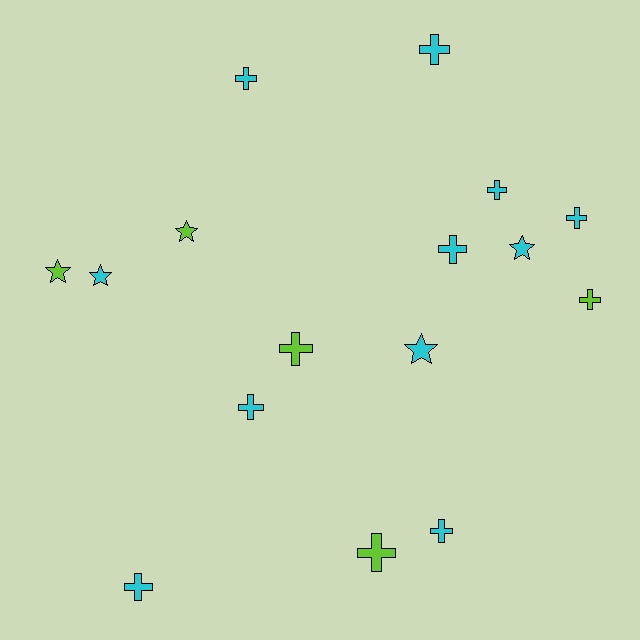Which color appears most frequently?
Cyan, with 11 objects.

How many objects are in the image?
There are 16 objects.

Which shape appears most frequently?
Cross, with 11 objects.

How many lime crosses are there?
There are 3 lime crosses.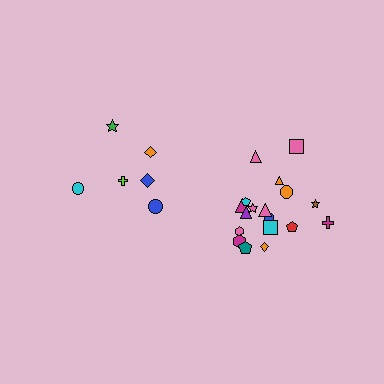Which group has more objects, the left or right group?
The right group.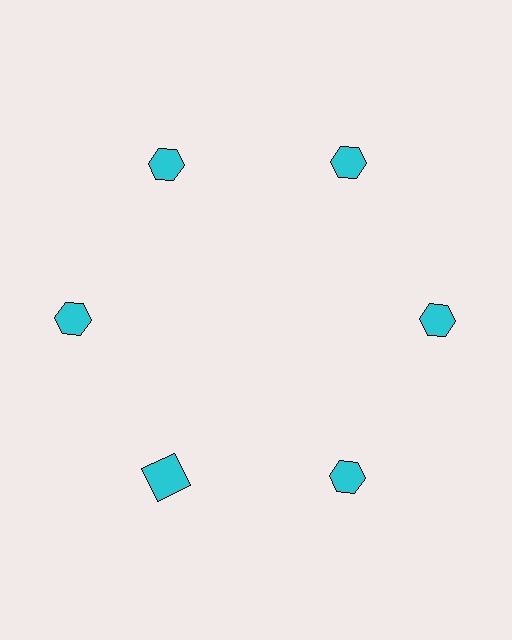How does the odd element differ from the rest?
It has a different shape: square instead of hexagon.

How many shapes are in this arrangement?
There are 6 shapes arranged in a ring pattern.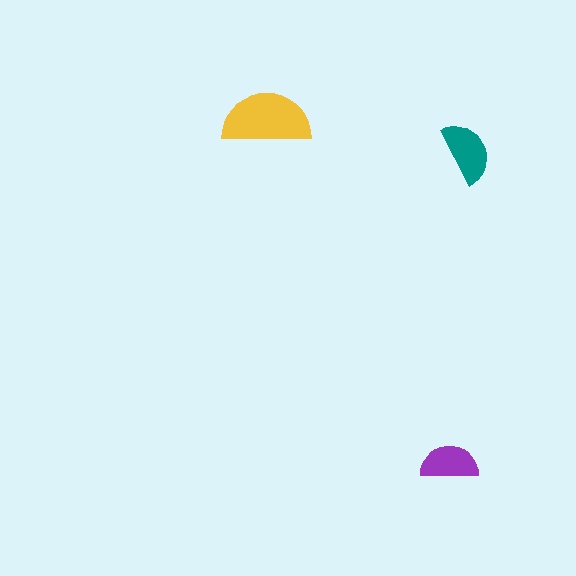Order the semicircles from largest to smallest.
the yellow one, the teal one, the purple one.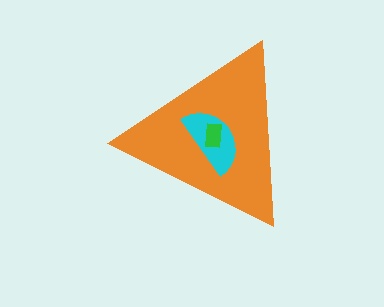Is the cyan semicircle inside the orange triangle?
Yes.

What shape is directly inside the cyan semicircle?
The green rectangle.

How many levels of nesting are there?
3.